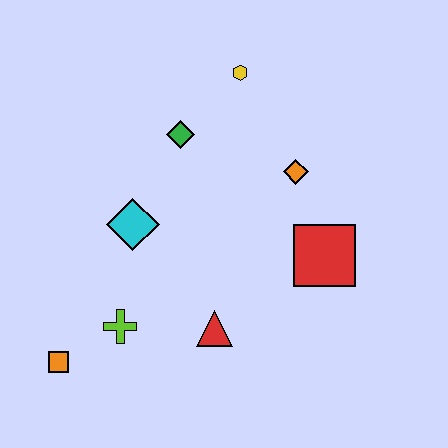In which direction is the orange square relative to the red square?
The orange square is to the left of the red square.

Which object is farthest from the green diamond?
The orange square is farthest from the green diamond.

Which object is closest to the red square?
The orange diamond is closest to the red square.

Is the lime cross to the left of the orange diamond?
Yes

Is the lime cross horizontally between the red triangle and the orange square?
Yes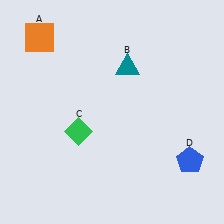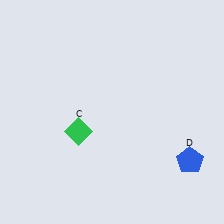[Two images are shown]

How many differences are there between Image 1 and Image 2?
There are 2 differences between the two images.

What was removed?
The teal triangle (B), the orange square (A) were removed in Image 2.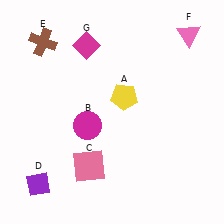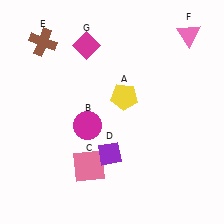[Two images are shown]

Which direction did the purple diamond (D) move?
The purple diamond (D) moved right.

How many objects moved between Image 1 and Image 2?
1 object moved between the two images.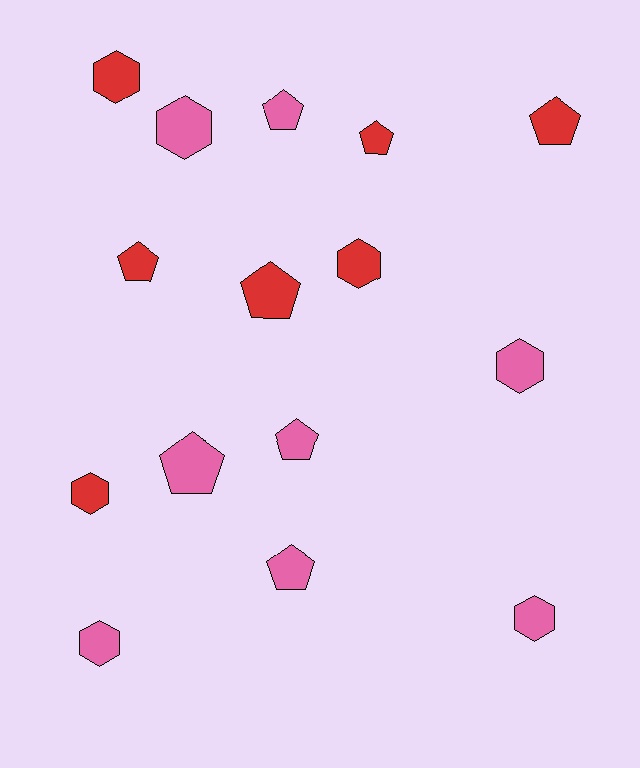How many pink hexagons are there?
There are 4 pink hexagons.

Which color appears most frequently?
Pink, with 8 objects.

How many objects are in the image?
There are 15 objects.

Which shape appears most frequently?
Pentagon, with 8 objects.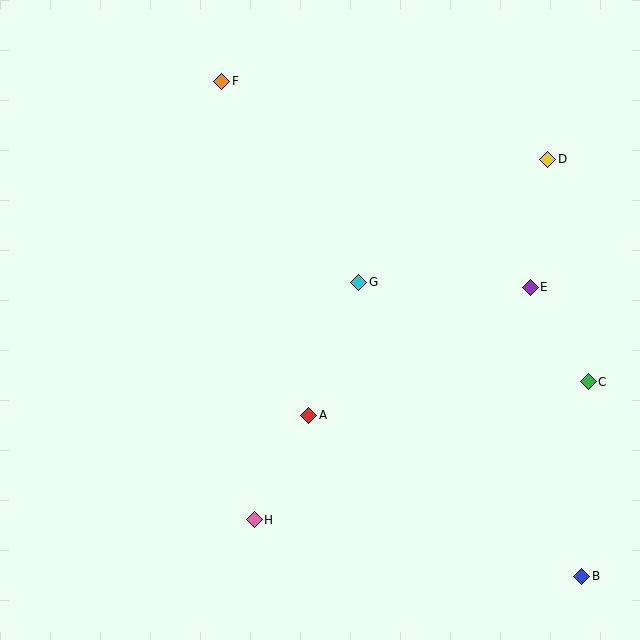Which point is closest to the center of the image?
Point G at (359, 282) is closest to the center.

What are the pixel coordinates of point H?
Point H is at (254, 520).